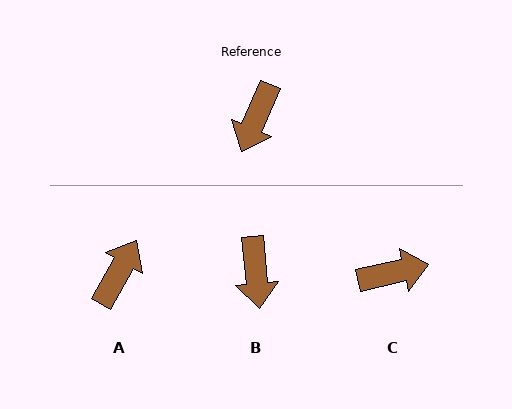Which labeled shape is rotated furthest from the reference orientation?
A, about 174 degrees away.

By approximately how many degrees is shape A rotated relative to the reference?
Approximately 174 degrees counter-clockwise.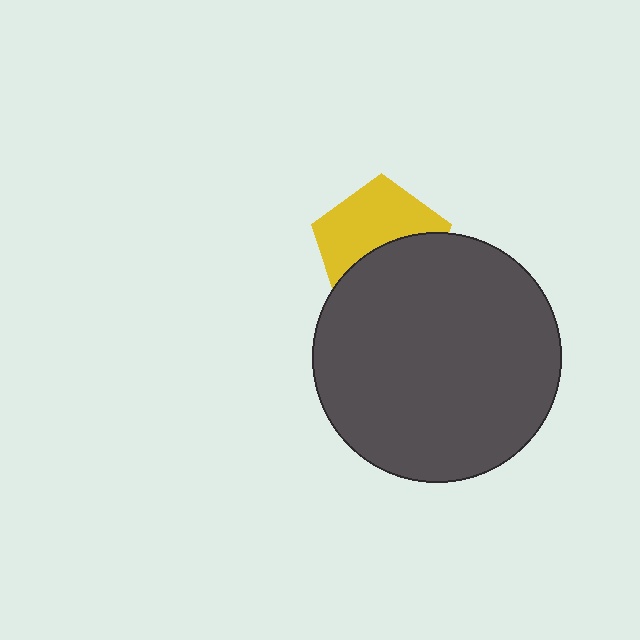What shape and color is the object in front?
The object in front is a dark gray circle.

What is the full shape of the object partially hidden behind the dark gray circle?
The partially hidden object is a yellow pentagon.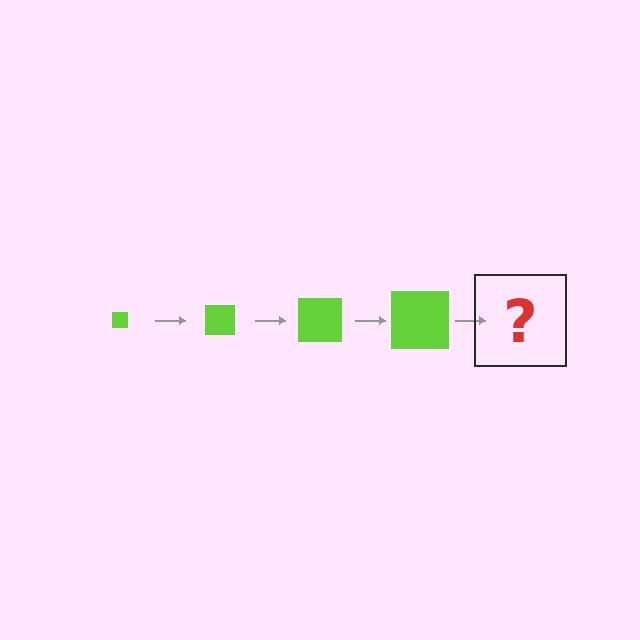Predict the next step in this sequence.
The next step is a lime square, larger than the previous one.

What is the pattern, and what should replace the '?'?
The pattern is that the square gets progressively larger each step. The '?' should be a lime square, larger than the previous one.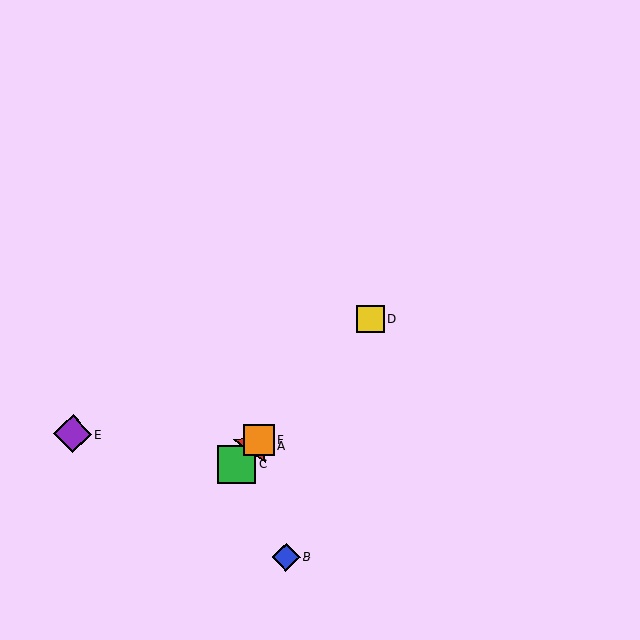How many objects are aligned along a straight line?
4 objects (A, C, D, F) are aligned along a straight line.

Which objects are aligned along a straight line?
Objects A, C, D, F are aligned along a straight line.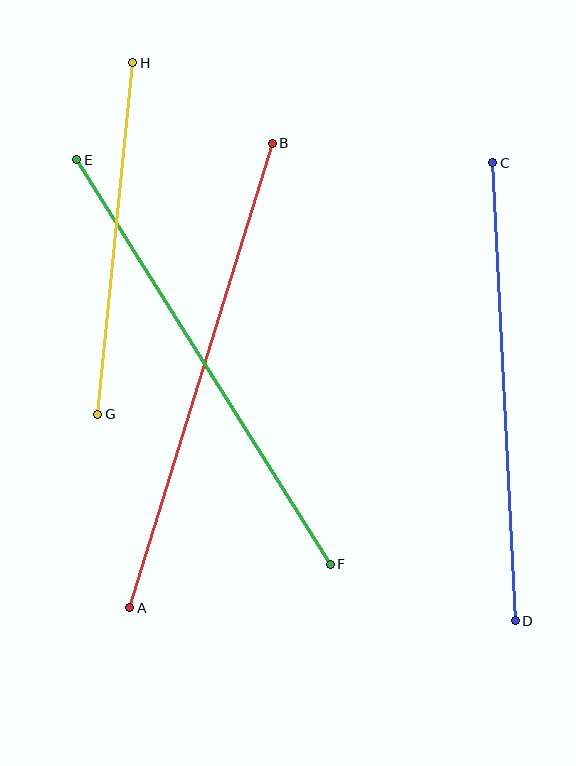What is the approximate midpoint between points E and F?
The midpoint is at approximately (203, 362) pixels.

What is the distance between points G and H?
The distance is approximately 353 pixels.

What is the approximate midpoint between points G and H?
The midpoint is at approximately (115, 238) pixels.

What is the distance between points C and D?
The distance is approximately 458 pixels.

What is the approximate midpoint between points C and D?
The midpoint is at approximately (504, 392) pixels.